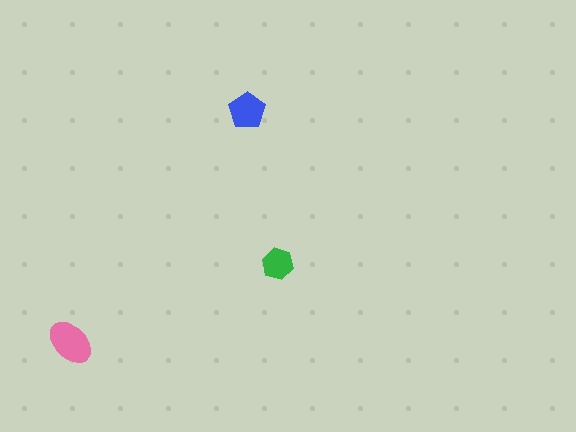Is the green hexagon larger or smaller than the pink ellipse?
Smaller.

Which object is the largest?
The pink ellipse.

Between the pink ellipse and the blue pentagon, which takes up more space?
The pink ellipse.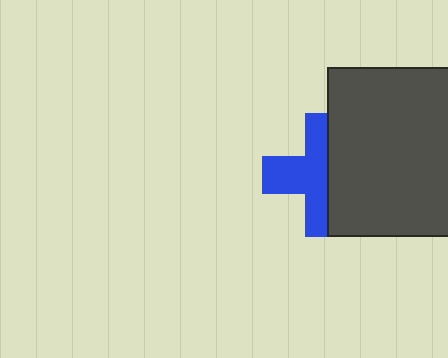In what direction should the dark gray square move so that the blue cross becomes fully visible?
The dark gray square should move right. That is the shortest direction to clear the overlap and leave the blue cross fully visible.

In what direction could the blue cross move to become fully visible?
The blue cross could move left. That would shift it out from behind the dark gray square entirely.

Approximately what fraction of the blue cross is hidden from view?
Roughly 44% of the blue cross is hidden behind the dark gray square.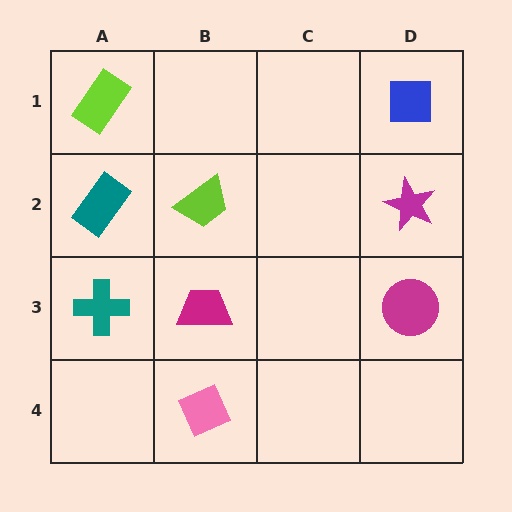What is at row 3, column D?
A magenta circle.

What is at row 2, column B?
A lime trapezoid.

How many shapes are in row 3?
3 shapes.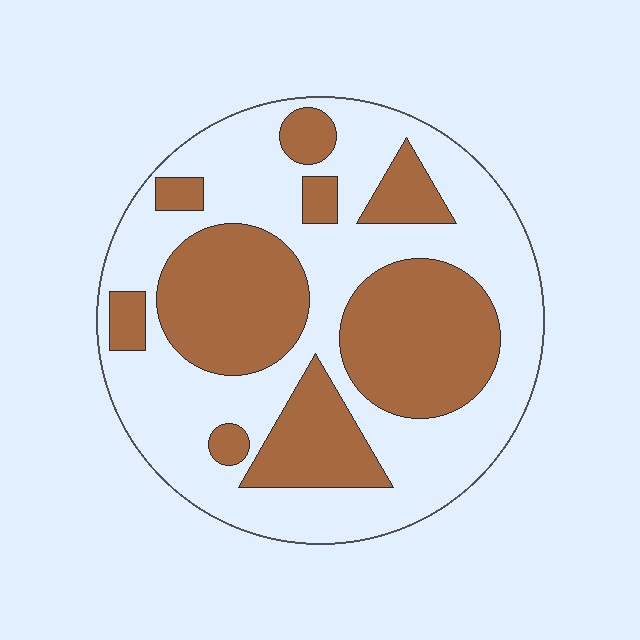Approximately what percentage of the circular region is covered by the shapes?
Approximately 40%.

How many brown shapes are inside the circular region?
9.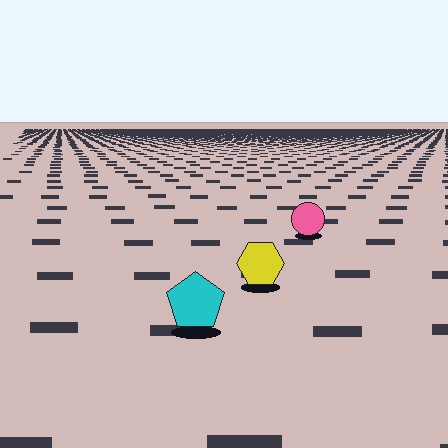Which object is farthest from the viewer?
The pink circle is farthest from the viewer. It appears smaller and the ground texture around it is denser.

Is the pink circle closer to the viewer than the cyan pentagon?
No. The cyan pentagon is closer — you can tell from the texture gradient: the ground texture is coarser near it.